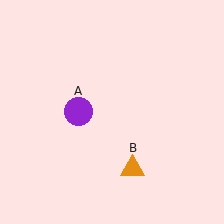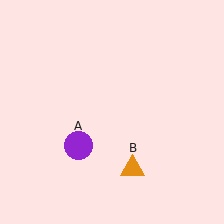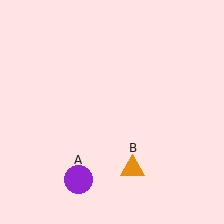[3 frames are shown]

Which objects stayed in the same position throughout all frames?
Orange triangle (object B) remained stationary.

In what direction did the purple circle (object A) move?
The purple circle (object A) moved down.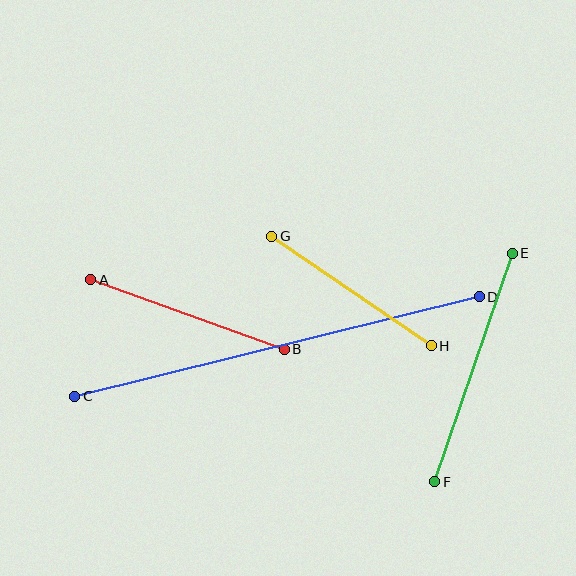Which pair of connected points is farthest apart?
Points C and D are farthest apart.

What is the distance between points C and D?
The distance is approximately 416 pixels.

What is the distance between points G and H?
The distance is approximately 194 pixels.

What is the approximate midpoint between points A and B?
The midpoint is at approximately (188, 315) pixels.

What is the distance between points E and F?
The distance is approximately 242 pixels.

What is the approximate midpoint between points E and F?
The midpoint is at approximately (474, 368) pixels.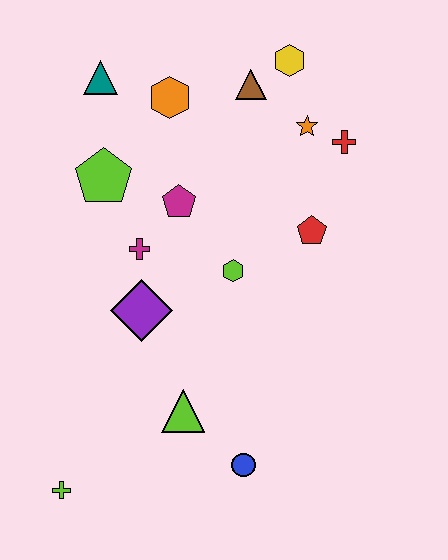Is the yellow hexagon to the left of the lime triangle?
No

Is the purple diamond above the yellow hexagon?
No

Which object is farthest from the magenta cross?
The lime cross is farthest from the magenta cross.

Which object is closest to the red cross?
The orange star is closest to the red cross.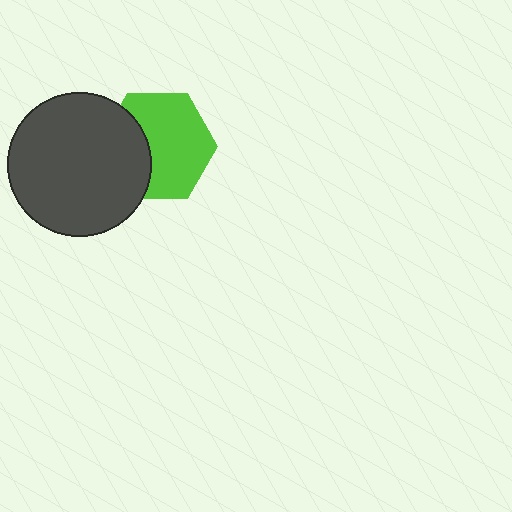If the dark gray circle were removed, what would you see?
You would see the complete lime hexagon.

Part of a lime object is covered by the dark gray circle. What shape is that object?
It is a hexagon.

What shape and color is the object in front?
The object in front is a dark gray circle.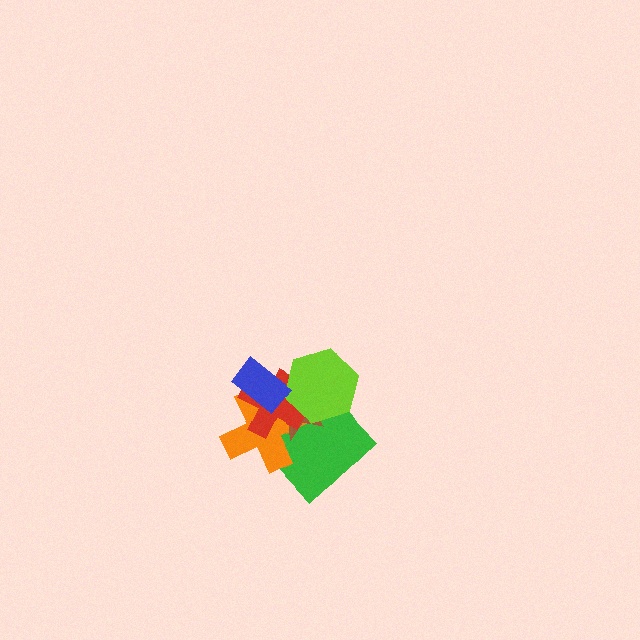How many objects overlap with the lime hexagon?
3 objects overlap with the lime hexagon.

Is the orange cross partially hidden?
Yes, it is partially covered by another shape.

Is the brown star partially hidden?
Yes, it is partially covered by another shape.